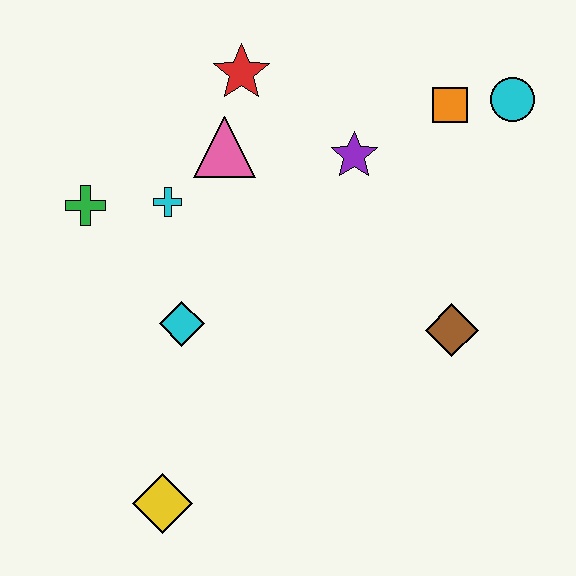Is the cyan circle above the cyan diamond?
Yes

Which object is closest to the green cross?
The cyan cross is closest to the green cross.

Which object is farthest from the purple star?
The yellow diamond is farthest from the purple star.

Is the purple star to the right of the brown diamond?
No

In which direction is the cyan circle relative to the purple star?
The cyan circle is to the right of the purple star.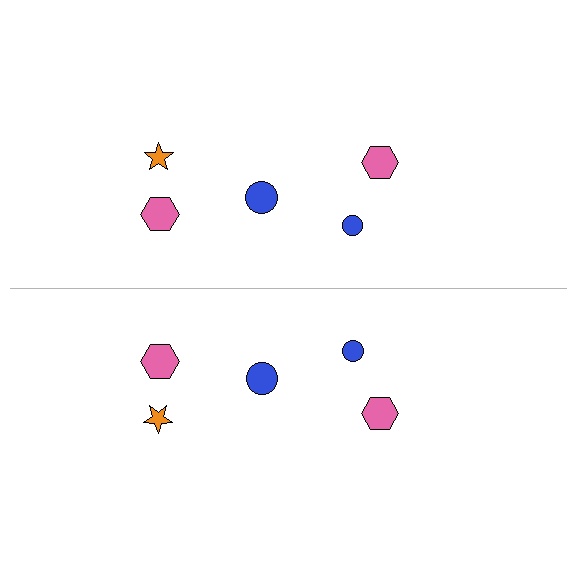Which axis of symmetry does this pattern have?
The pattern has a horizontal axis of symmetry running through the center of the image.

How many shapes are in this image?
There are 10 shapes in this image.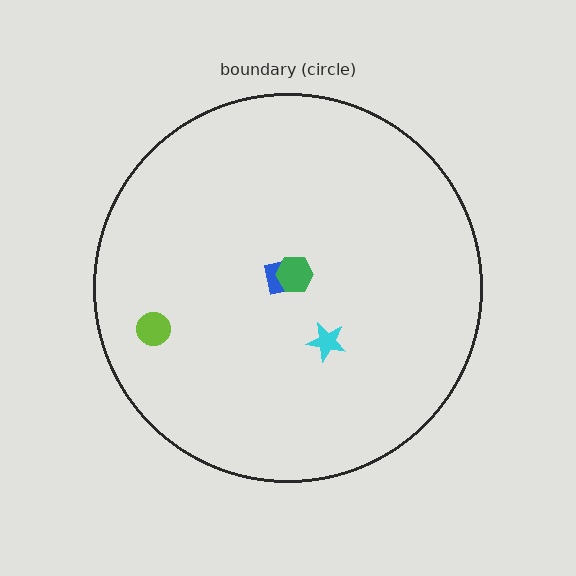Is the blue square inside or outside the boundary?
Inside.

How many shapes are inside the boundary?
4 inside, 0 outside.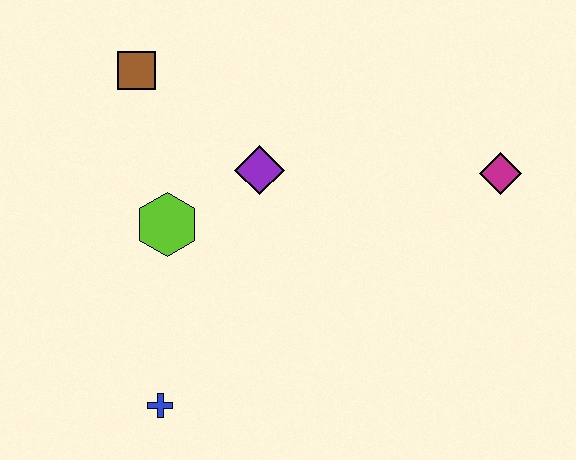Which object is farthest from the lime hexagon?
The magenta diamond is farthest from the lime hexagon.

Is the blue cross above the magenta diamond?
No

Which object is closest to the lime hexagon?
The purple diamond is closest to the lime hexagon.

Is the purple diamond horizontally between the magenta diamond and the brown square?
Yes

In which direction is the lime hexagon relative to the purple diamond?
The lime hexagon is to the left of the purple diamond.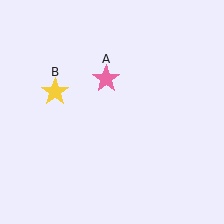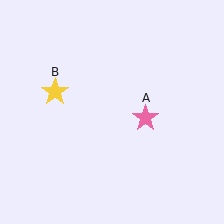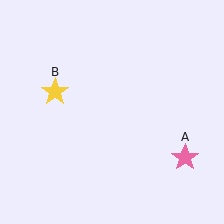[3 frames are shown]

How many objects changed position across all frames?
1 object changed position: pink star (object A).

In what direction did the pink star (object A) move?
The pink star (object A) moved down and to the right.